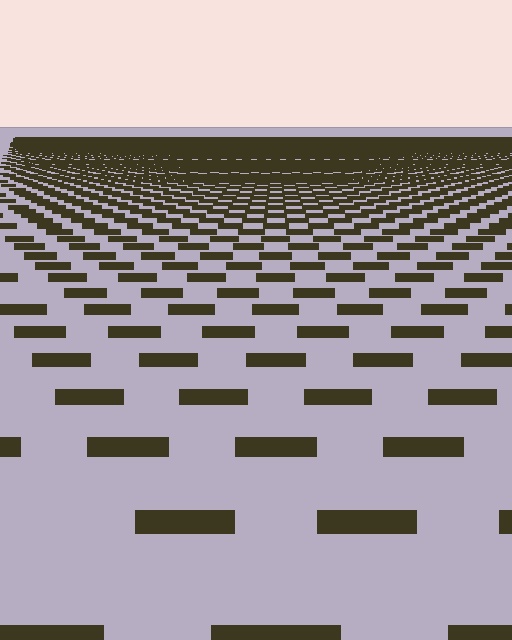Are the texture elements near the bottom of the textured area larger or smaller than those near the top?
Larger. Near the bottom, elements are closer to the viewer and appear at a bigger on-screen size.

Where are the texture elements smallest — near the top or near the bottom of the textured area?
Near the top.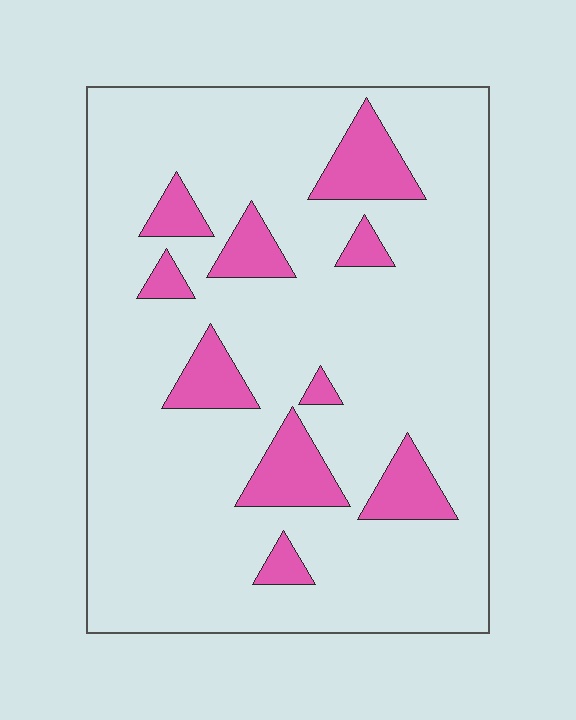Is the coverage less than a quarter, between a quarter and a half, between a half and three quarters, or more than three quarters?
Less than a quarter.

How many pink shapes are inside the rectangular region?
10.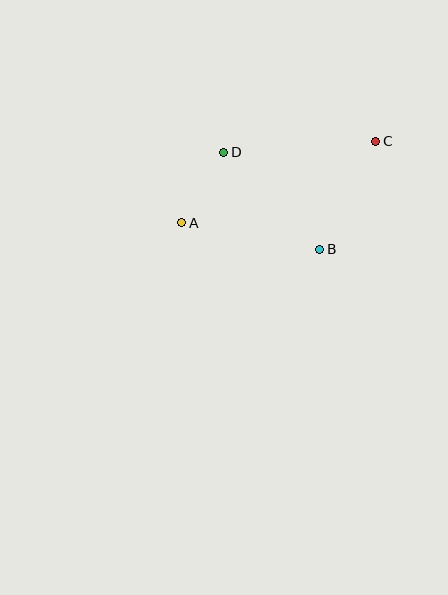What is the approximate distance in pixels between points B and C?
The distance between B and C is approximately 122 pixels.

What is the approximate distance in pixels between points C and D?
The distance between C and D is approximately 152 pixels.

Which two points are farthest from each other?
Points A and C are farthest from each other.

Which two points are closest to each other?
Points A and D are closest to each other.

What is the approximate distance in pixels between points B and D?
The distance between B and D is approximately 136 pixels.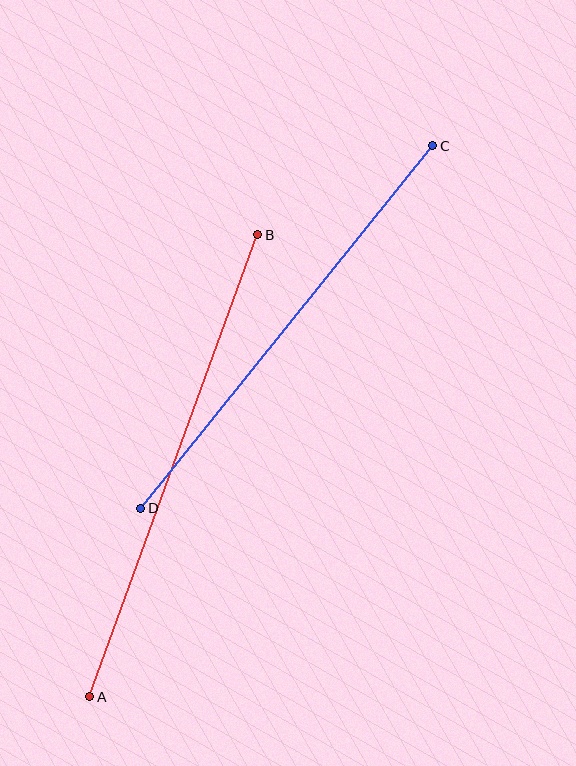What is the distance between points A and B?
The distance is approximately 492 pixels.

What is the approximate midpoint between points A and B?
The midpoint is at approximately (174, 466) pixels.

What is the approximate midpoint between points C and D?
The midpoint is at approximately (287, 327) pixels.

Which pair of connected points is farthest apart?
Points A and B are farthest apart.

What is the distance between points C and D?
The distance is approximately 466 pixels.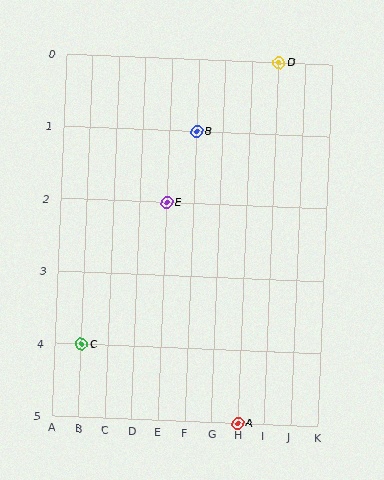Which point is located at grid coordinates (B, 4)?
Point C is at (B, 4).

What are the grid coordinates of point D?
Point D is at grid coordinates (I, 0).